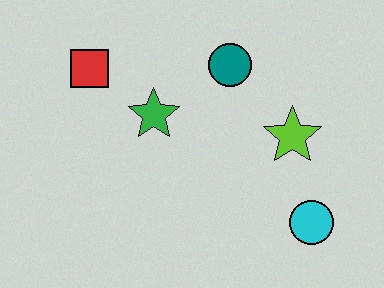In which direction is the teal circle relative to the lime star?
The teal circle is above the lime star.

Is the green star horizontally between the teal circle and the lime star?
No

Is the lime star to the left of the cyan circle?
Yes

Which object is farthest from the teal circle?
The cyan circle is farthest from the teal circle.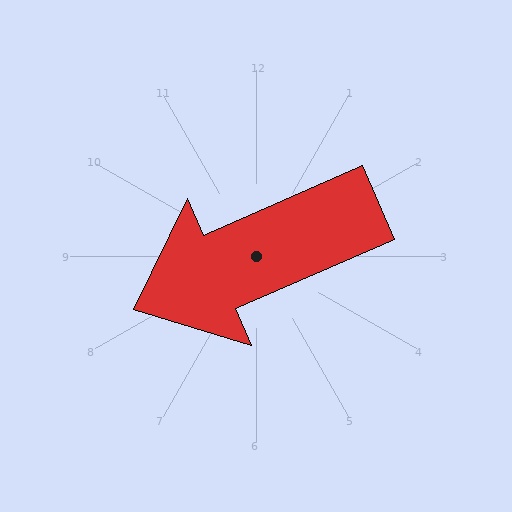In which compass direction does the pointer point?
Southwest.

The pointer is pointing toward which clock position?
Roughly 8 o'clock.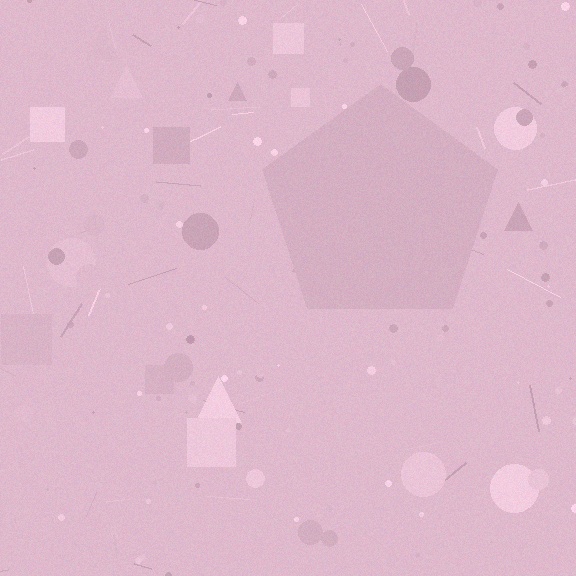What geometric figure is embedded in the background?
A pentagon is embedded in the background.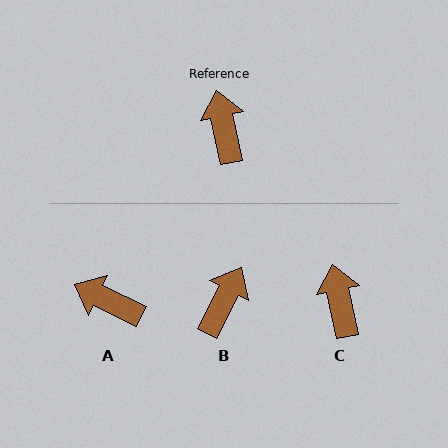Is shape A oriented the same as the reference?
No, it is off by about 52 degrees.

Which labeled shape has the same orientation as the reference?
C.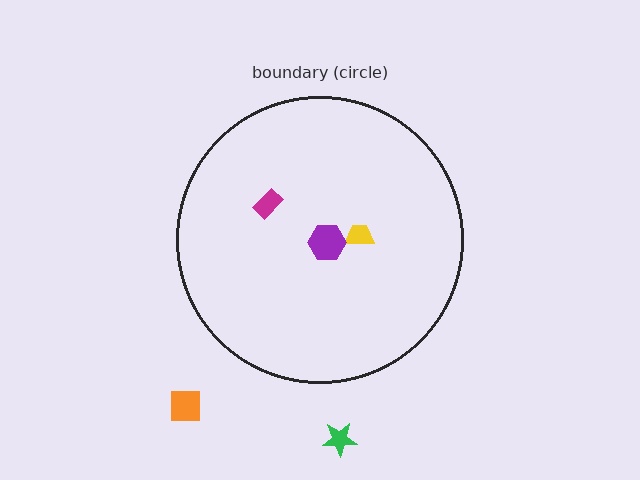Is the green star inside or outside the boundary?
Outside.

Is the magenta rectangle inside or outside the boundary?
Inside.